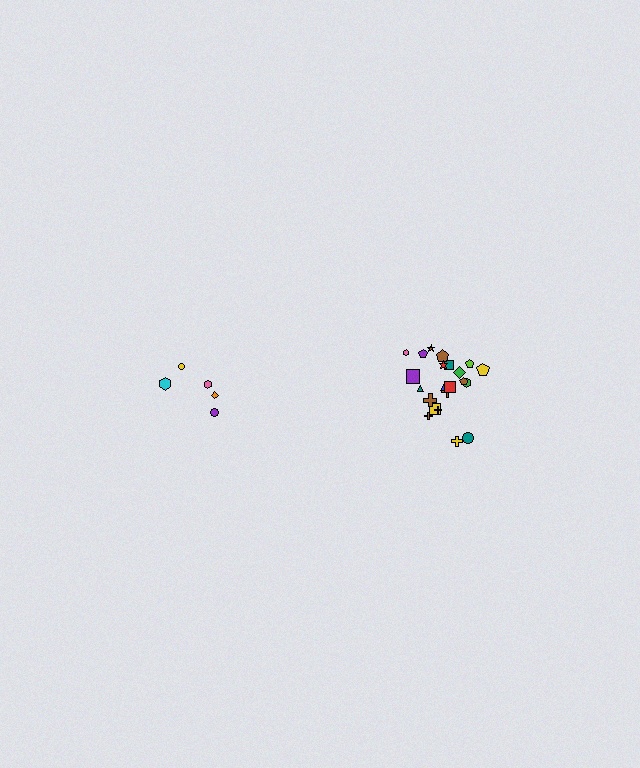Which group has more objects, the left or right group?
The right group.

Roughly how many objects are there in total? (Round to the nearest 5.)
Roughly 25 objects in total.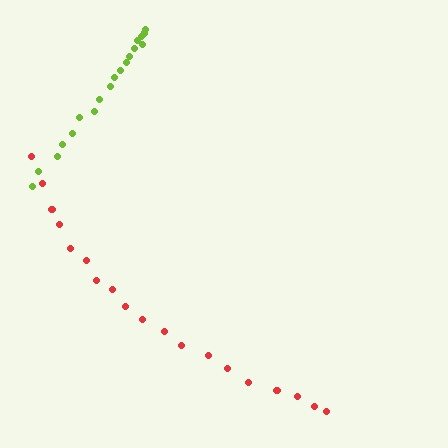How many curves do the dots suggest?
There are 2 distinct paths.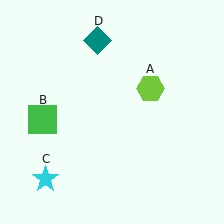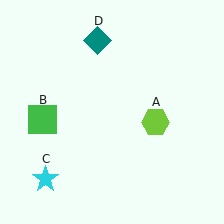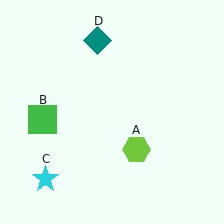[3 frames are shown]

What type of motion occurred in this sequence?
The lime hexagon (object A) rotated clockwise around the center of the scene.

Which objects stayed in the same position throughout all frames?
Green square (object B) and cyan star (object C) and teal diamond (object D) remained stationary.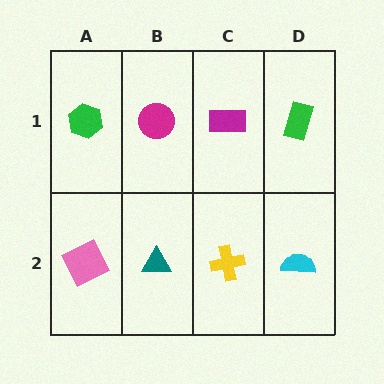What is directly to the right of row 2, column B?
A yellow cross.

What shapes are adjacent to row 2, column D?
A green rectangle (row 1, column D), a yellow cross (row 2, column C).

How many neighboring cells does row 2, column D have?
2.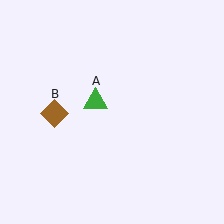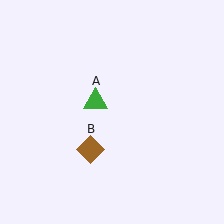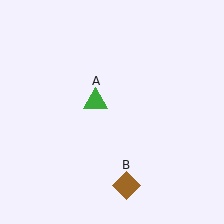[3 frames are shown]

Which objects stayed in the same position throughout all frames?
Green triangle (object A) remained stationary.